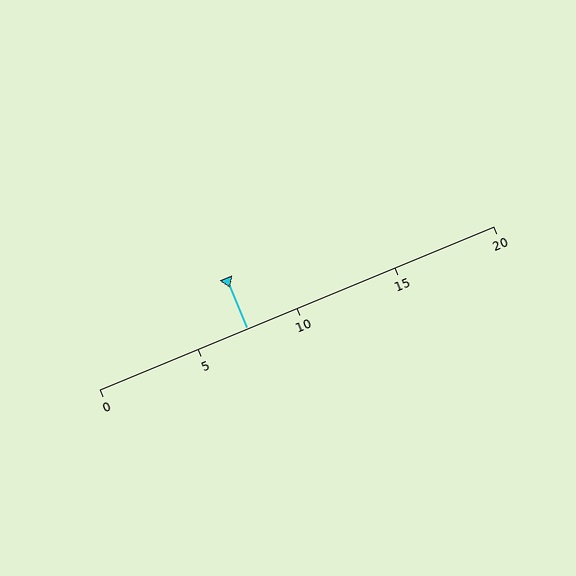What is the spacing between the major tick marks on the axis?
The major ticks are spaced 5 apart.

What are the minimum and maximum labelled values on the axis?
The axis runs from 0 to 20.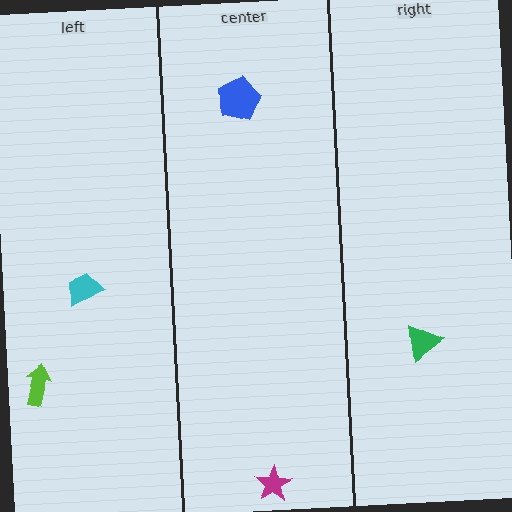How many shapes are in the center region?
2.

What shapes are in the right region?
The green triangle.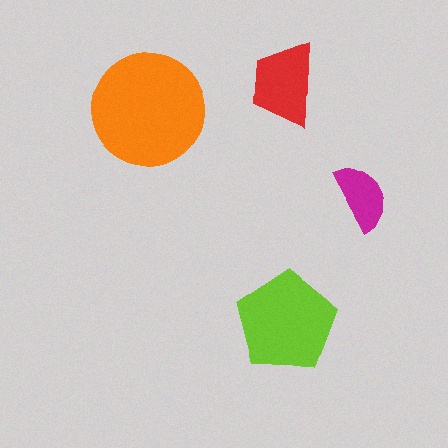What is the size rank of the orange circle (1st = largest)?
1st.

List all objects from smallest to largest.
The magenta semicircle, the red trapezoid, the lime pentagon, the orange circle.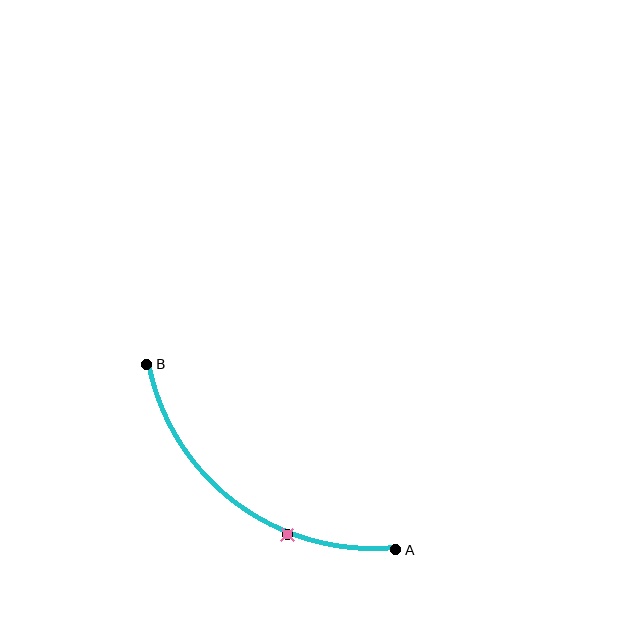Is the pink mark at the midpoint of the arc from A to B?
No. The pink mark lies on the arc but is closer to endpoint A. The arc midpoint would be at the point on the curve equidistant along the arc from both A and B.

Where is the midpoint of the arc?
The arc midpoint is the point on the curve farthest from the straight line joining A and B. It sits below and to the left of that line.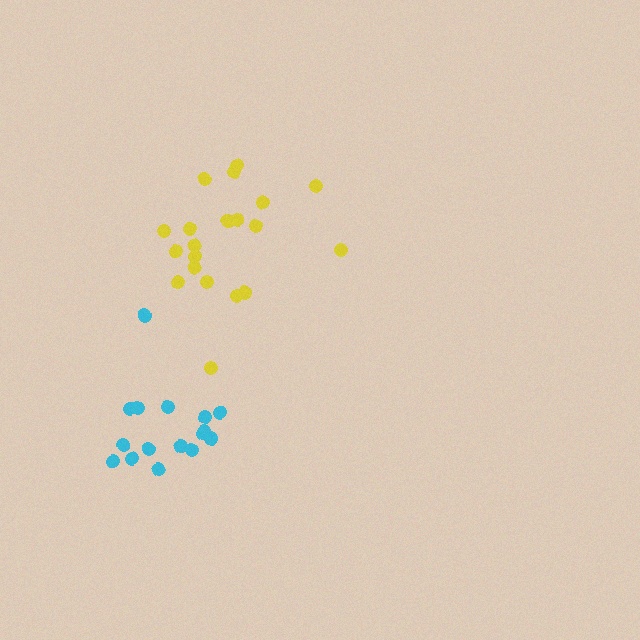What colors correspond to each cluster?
The clusters are colored: yellow, cyan.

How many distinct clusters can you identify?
There are 2 distinct clusters.